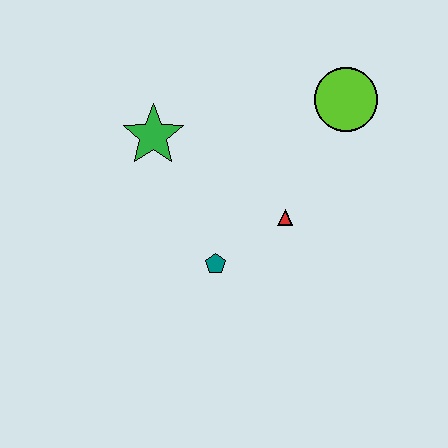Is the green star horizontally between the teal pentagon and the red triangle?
No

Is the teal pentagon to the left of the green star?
No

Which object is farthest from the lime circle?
The teal pentagon is farthest from the lime circle.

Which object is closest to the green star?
The teal pentagon is closest to the green star.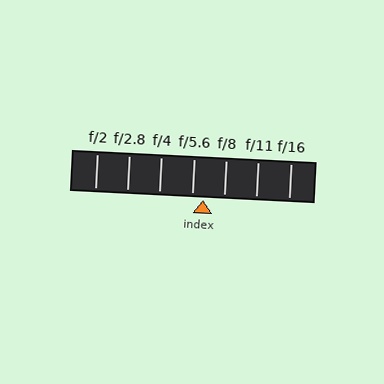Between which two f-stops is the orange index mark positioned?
The index mark is between f/5.6 and f/8.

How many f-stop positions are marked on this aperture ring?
There are 7 f-stop positions marked.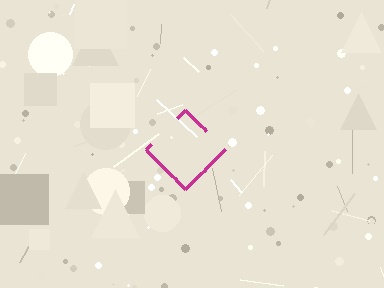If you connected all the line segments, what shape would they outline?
They would outline a diamond.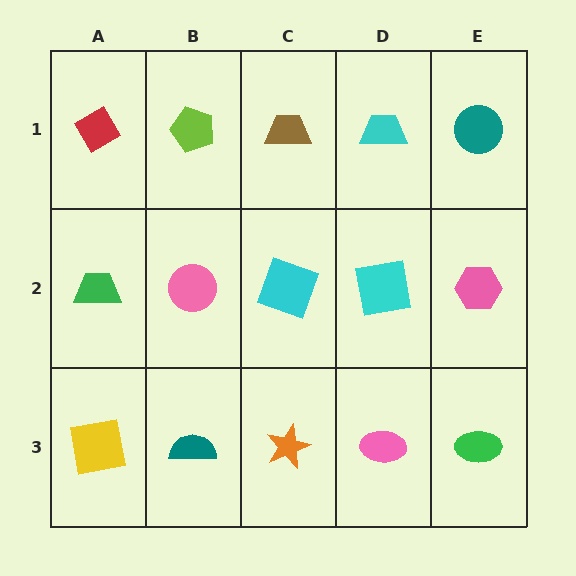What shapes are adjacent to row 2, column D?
A cyan trapezoid (row 1, column D), a pink ellipse (row 3, column D), a cyan square (row 2, column C), a pink hexagon (row 2, column E).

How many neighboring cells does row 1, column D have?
3.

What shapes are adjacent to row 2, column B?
A lime pentagon (row 1, column B), a teal semicircle (row 3, column B), a green trapezoid (row 2, column A), a cyan square (row 2, column C).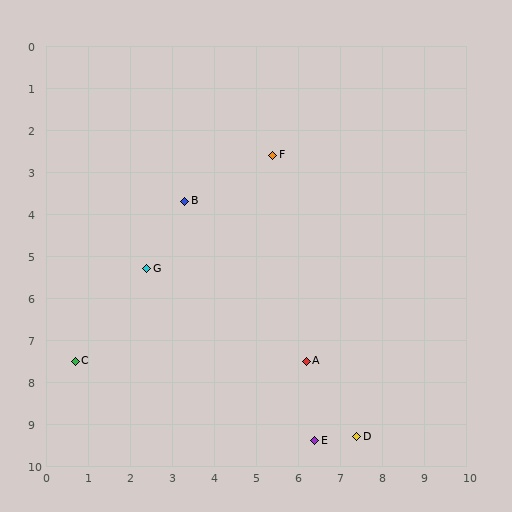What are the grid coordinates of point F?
Point F is at approximately (5.4, 2.6).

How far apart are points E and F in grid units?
Points E and F are about 6.9 grid units apart.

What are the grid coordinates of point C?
Point C is at approximately (0.7, 7.5).